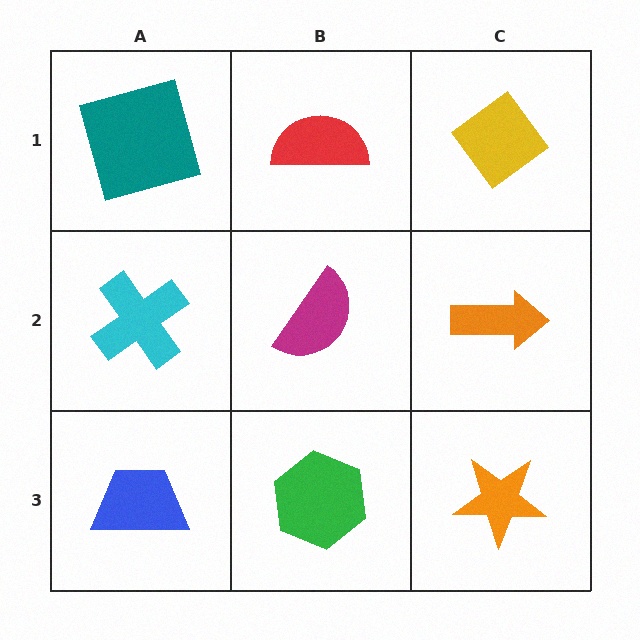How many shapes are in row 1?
3 shapes.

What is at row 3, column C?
An orange star.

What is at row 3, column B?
A green hexagon.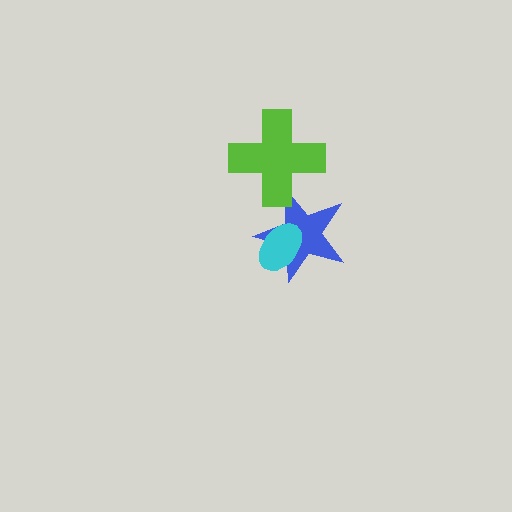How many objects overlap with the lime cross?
1 object overlaps with the lime cross.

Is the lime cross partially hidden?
No, no other shape covers it.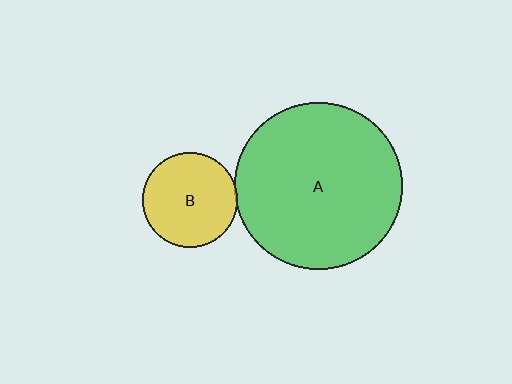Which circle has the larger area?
Circle A (green).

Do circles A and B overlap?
Yes.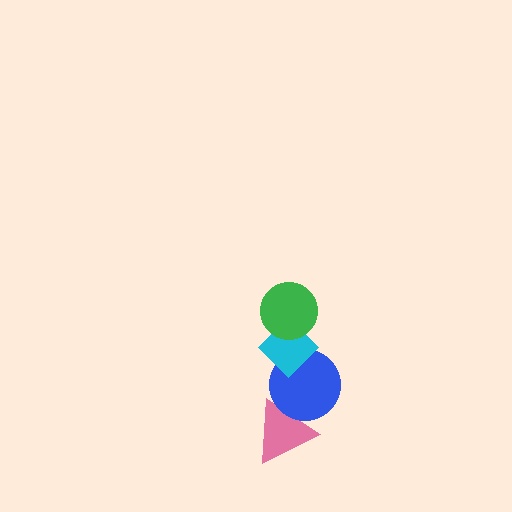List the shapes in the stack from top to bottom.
From top to bottom: the green circle, the cyan diamond, the blue circle, the pink triangle.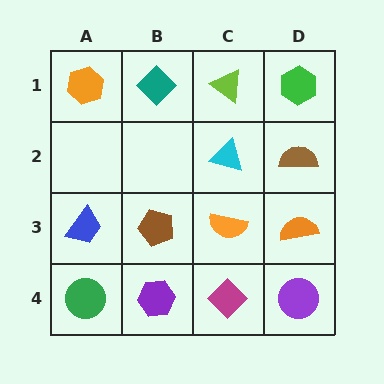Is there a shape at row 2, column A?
No, that cell is empty.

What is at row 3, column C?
An orange semicircle.